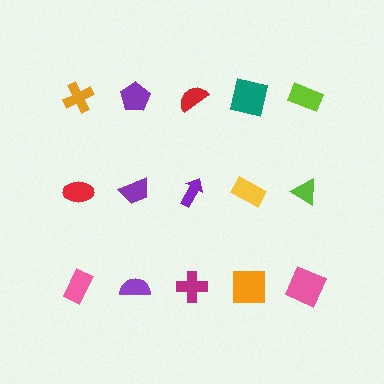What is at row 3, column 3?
A magenta cross.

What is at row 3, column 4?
An orange square.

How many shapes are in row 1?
5 shapes.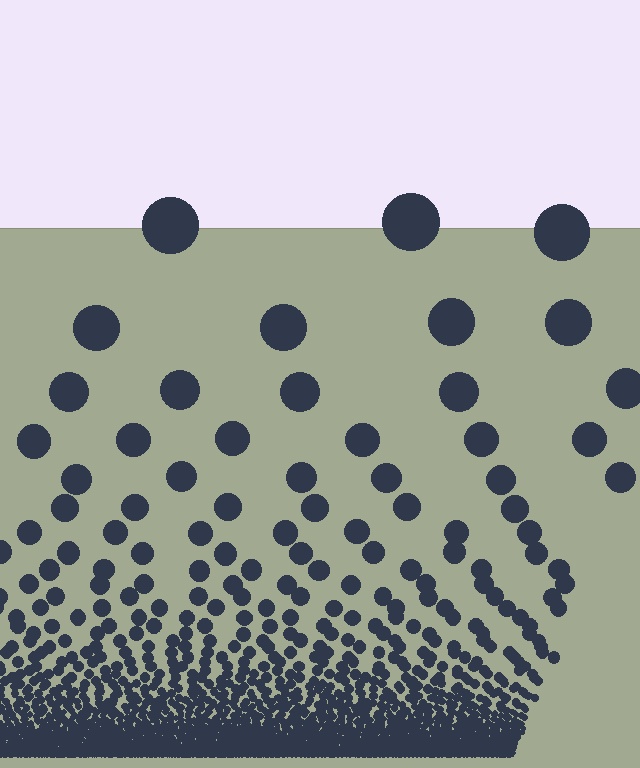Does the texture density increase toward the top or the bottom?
Density increases toward the bottom.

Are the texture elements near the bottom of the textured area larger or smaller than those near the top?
Smaller. The gradient is inverted — elements near the bottom are smaller and denser.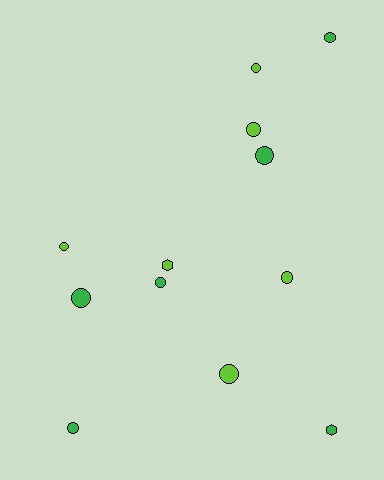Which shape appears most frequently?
Circle, with 10 objects.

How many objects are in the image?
There are 12 objects.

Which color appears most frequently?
Lime, with 6 objects.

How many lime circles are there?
There are 5 lime circles.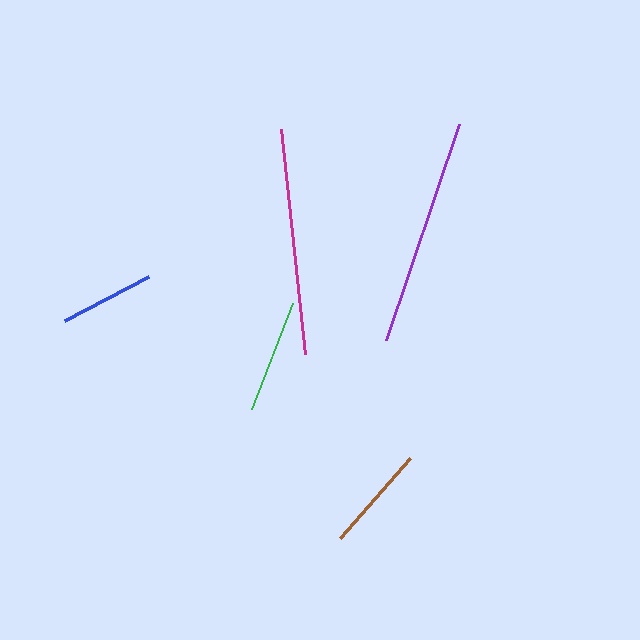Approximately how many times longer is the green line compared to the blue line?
The green line is approximately 1.2 times the length of the blue line.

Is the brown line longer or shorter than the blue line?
The brown line is longer than the blue line.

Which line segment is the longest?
The purple line is the longest at approximately 228 pixels.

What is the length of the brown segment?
The brown segment is approximately 107 pixels long.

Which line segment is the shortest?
The blue line is the shortest at approximately 95 pixels.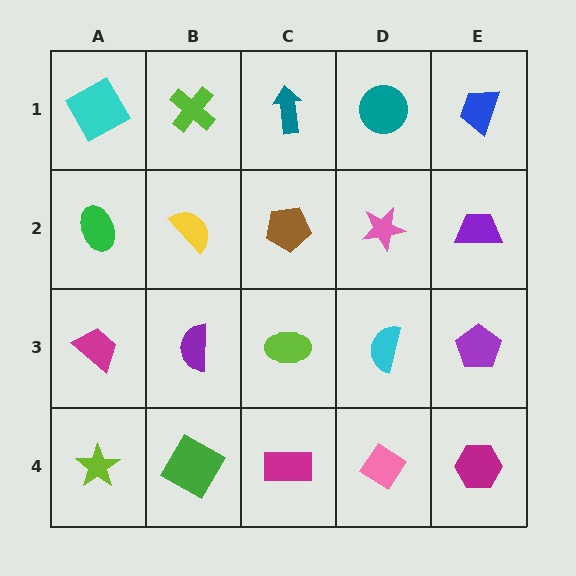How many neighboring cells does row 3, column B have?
4.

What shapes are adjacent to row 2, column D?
A teal circle (row 1, column D), a cyan semicircle (row 3, column D), a brown pentagon (row 2, column C), a purple trapezoid (row 2, column E).